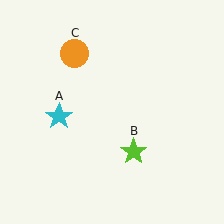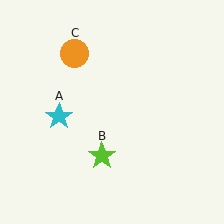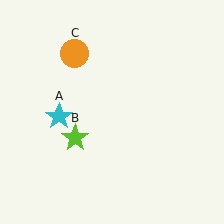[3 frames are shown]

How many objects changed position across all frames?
1 object changed position: lime star (object B).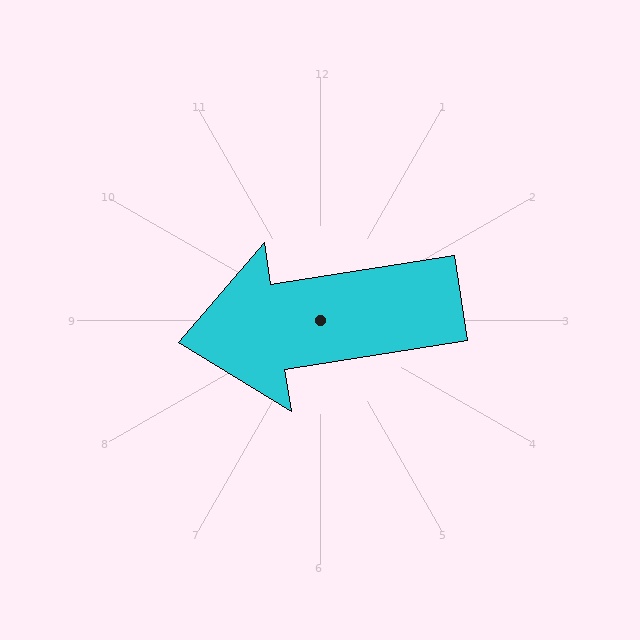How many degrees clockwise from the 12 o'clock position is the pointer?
Approximately 261 degrees.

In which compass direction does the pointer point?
West.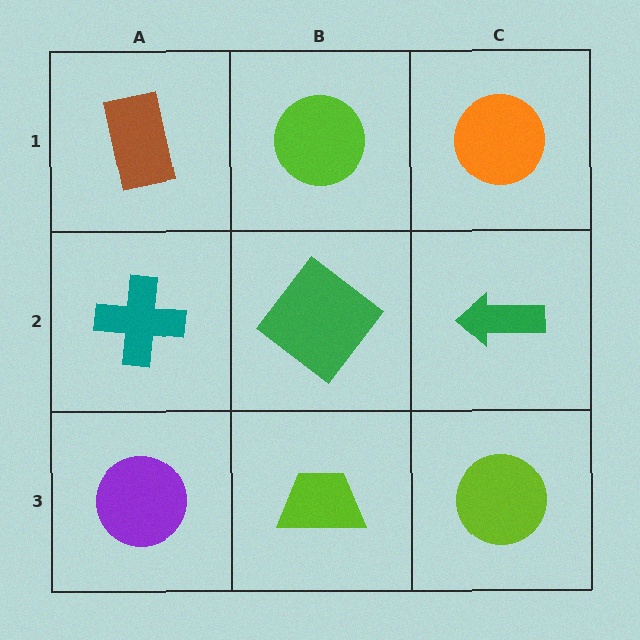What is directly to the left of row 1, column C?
A lime circle.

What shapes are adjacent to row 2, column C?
An orange circle (row 1, column C), a lime circle (row 3, column C), a green diamond (row 2, column B).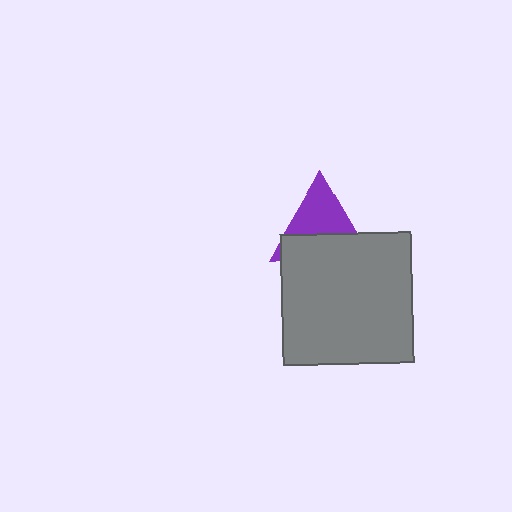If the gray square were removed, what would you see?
You would see the complete purple triangle.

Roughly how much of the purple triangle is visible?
About half of it is visible (roughly 52%).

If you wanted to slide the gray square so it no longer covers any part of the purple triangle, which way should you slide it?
Slide it down — that is the most direct way to separate the two shapes.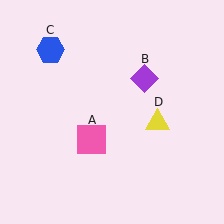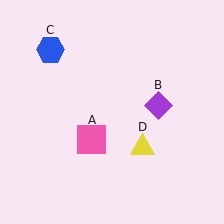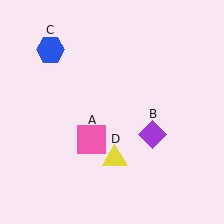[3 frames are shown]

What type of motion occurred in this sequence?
The purple diamond (object B), yellow triangle (object D) rotated clockwise around the center of the scene.